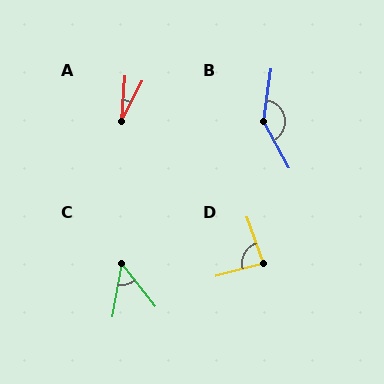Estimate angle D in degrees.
Approximately 85 degrees.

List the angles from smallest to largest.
A (22°), C (49°), D (85°), B (143°).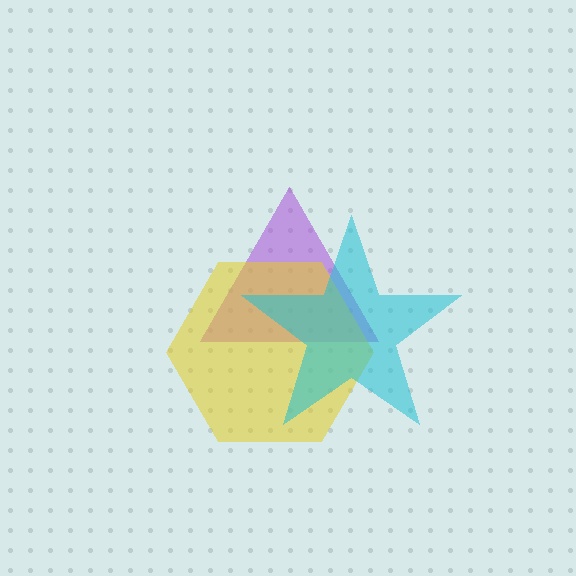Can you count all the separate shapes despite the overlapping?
Yes, there are 3 separate shapes.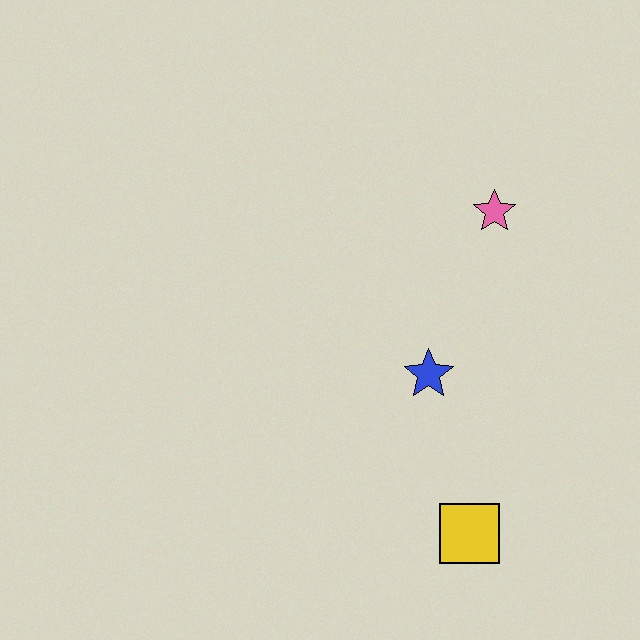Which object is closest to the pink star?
The blue star is closest to the pink star.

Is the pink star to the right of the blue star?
Yes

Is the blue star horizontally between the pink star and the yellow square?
No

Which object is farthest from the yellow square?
The pink star is farthest from the yellow square.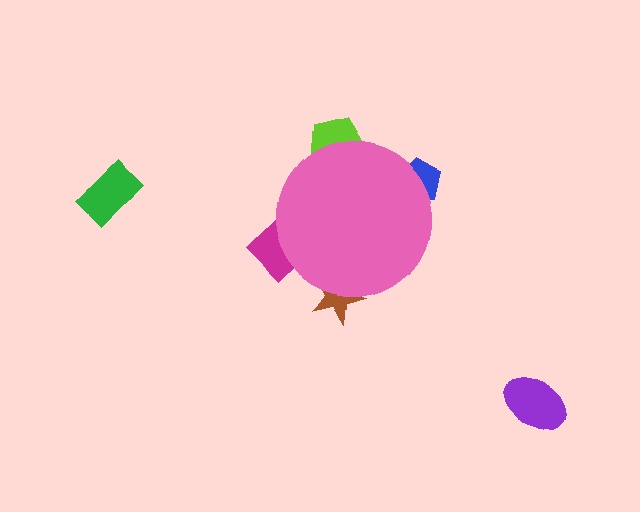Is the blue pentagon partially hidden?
Yes, the blue pentagon is partially hidden behind the pink circle.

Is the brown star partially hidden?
Yes, the brown star is partially hidden behind the pink circle.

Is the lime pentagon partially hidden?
Yes, the lime pentagon is partially hidden behind the pink circle.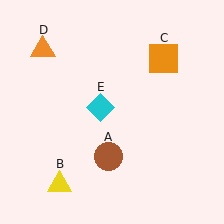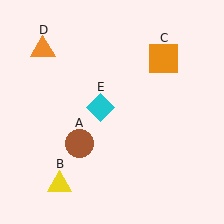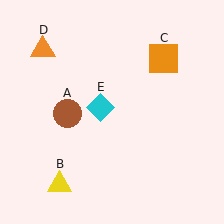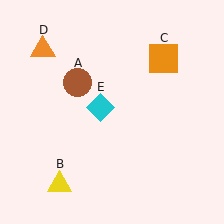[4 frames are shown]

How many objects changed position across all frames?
1 object changed position: brown circle (object A).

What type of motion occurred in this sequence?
The brown circle (object A) rotated clockwise around the center of the scene.